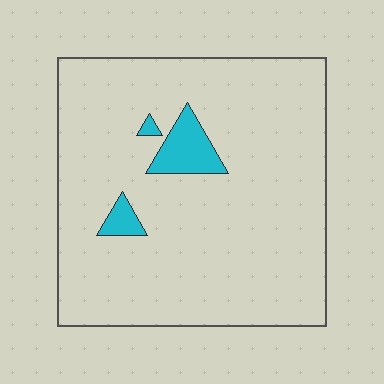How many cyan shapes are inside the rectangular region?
3.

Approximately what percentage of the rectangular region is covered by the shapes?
Approximately 5%.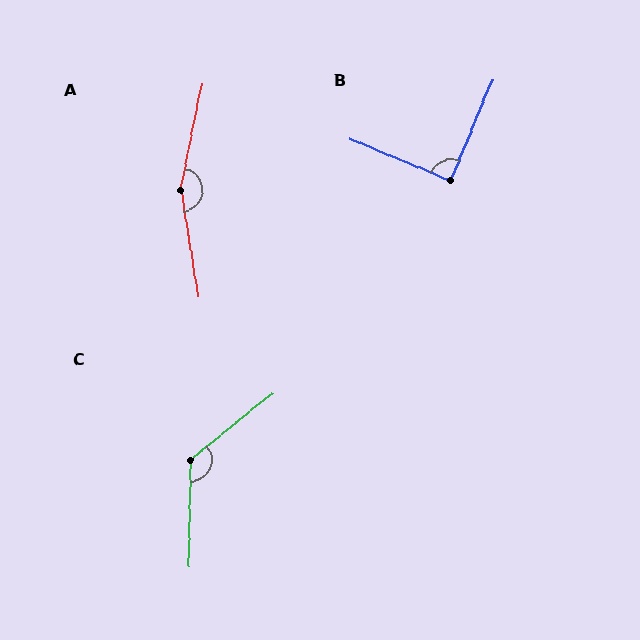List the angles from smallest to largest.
B (90°), C (130°), A (159°).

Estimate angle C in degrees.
Approximately 130 degrees.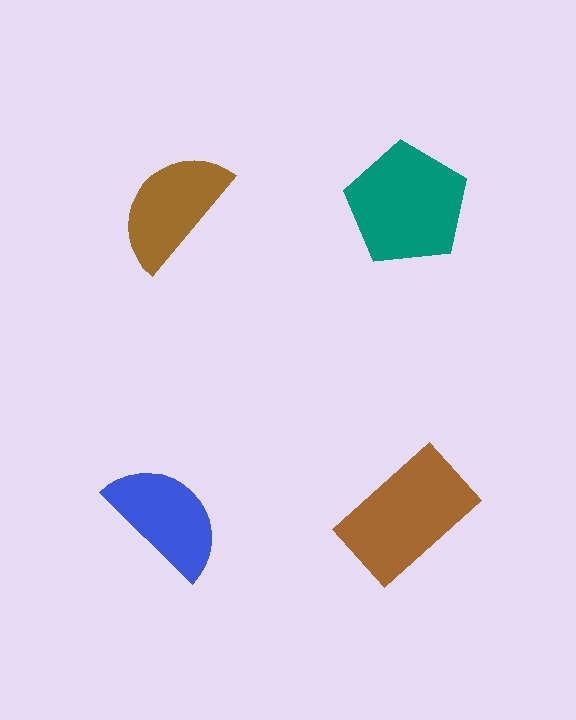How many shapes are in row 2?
2 shapes.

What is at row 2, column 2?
A brown rectangle.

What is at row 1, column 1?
A brown semicircle.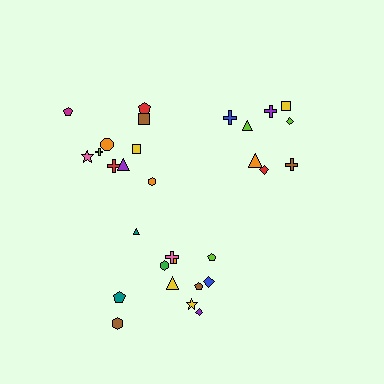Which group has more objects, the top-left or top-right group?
The top-left group.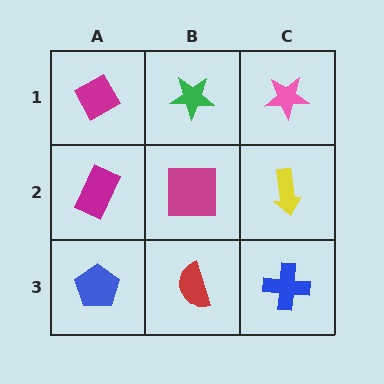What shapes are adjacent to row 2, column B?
A green star (row 1, column B), a red semicircle (row 3, column B), a magenta rectangle (row 2, column A), a yellow arrow (row 2, column C).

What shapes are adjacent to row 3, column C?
A yellow arrow (row 2, column C), a red semicircle (row 3, column B).